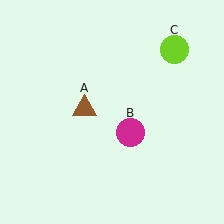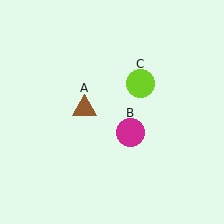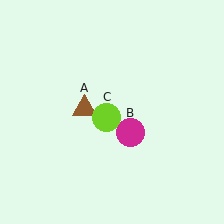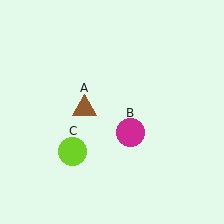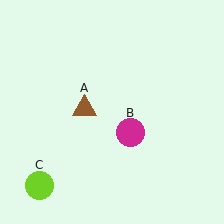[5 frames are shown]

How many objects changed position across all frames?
1 object changed position: lime circle (object C).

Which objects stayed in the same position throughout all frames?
Brown triangle (object A) and magenta circle (object B) remained stationary.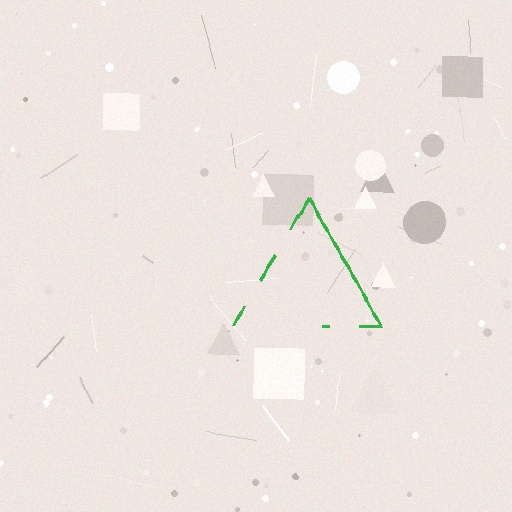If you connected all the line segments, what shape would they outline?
They would outline a triangle.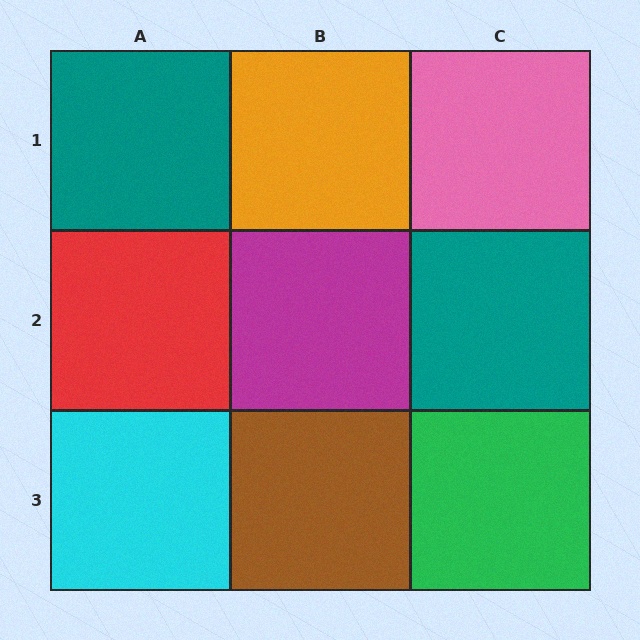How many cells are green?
1 cell is green.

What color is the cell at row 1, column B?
Orange.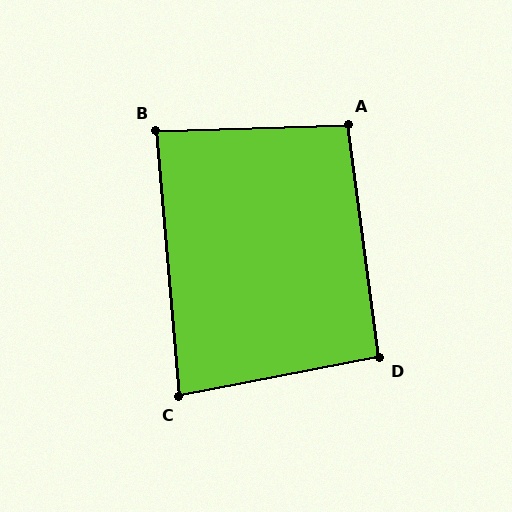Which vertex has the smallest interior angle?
C, at approximately 84 degrees.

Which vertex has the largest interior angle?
A, at approximately 96 degrees.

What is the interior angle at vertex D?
Approximately 93 degrees (approximately right).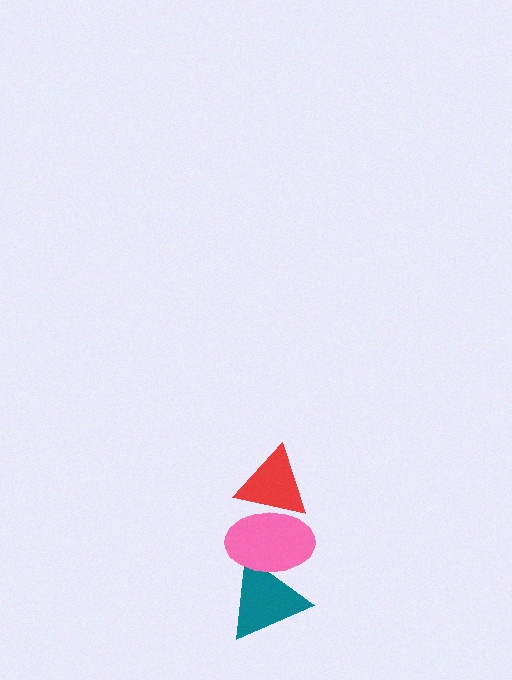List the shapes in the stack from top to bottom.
From top to bottom: the red triangle, the pink ellipse, the teal triangle.